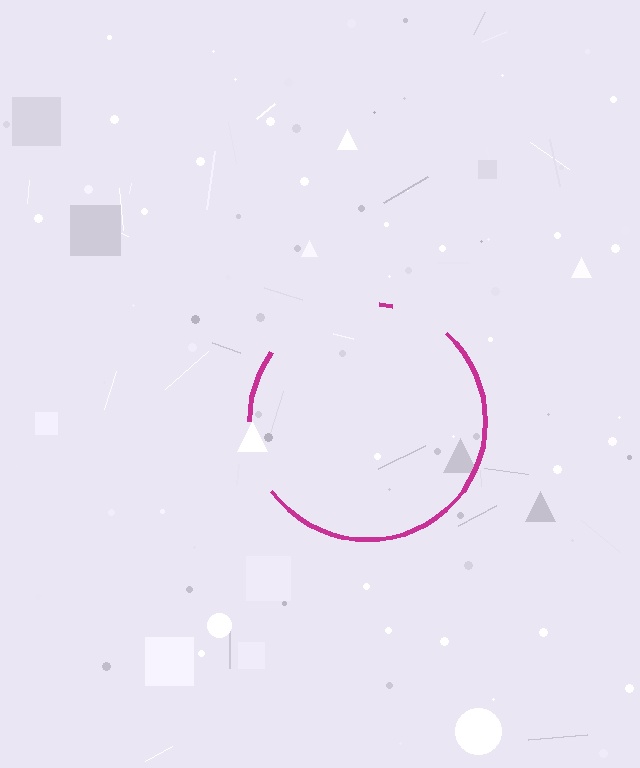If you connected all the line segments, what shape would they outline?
They would outline a circle.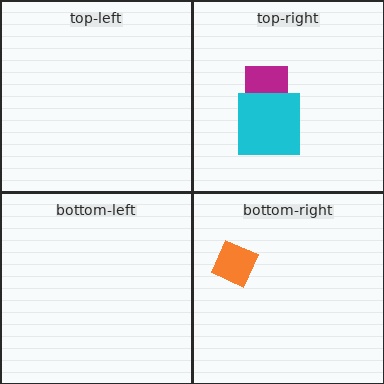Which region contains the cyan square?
The top-right region.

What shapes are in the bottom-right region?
The orange diamond.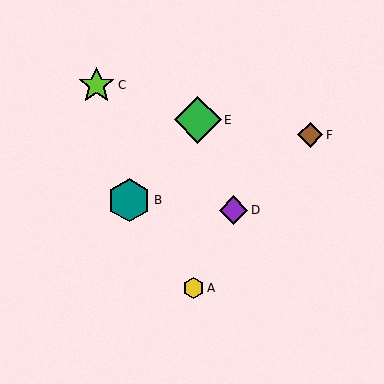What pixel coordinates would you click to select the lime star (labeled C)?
Click at (97, 85) to select the lime star C.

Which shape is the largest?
The green diamond (labeled E) is the largest.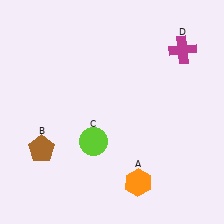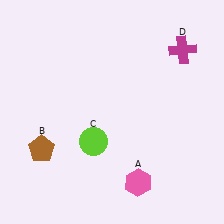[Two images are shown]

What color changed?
The hexagon (A) changed from orange in Image 1 to pink in Image 2.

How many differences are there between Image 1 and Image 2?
There is 1 difference between the two images.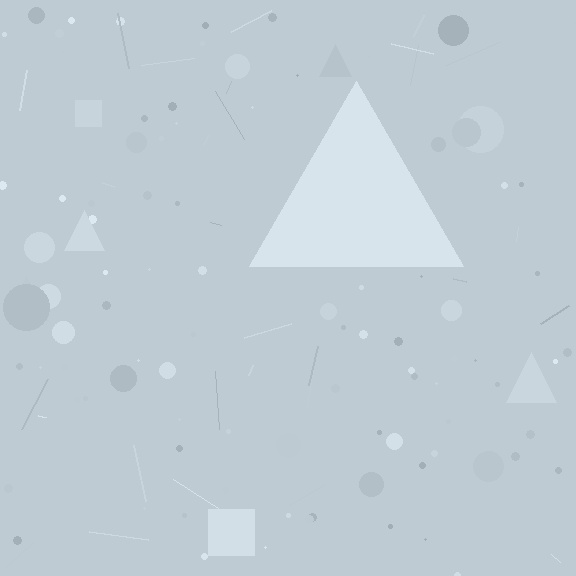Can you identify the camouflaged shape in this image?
The camouflaged shape is a triangle.